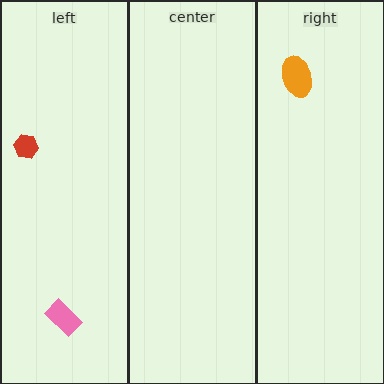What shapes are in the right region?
The orange ellipse.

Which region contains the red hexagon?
The left region.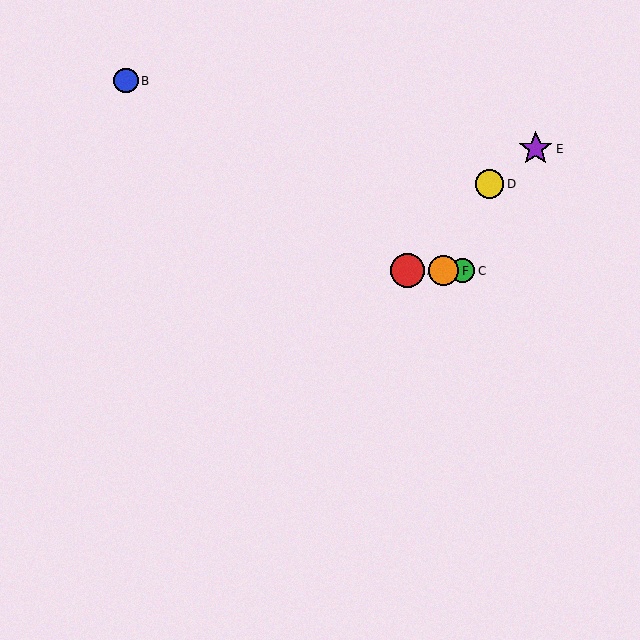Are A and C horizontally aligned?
Yes, both are at y≈271.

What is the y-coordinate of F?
Object F is at y≈271.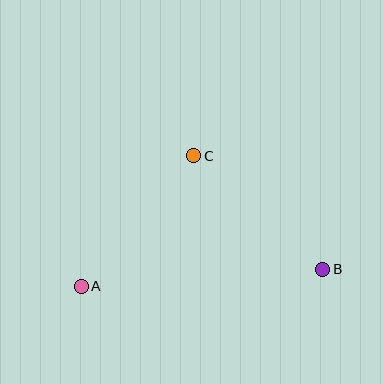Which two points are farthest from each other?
Points A and B are farthest from each other.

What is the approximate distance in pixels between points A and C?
The distance between A and C is approximately 172 pixels.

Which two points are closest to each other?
Points B and C are closest to each other.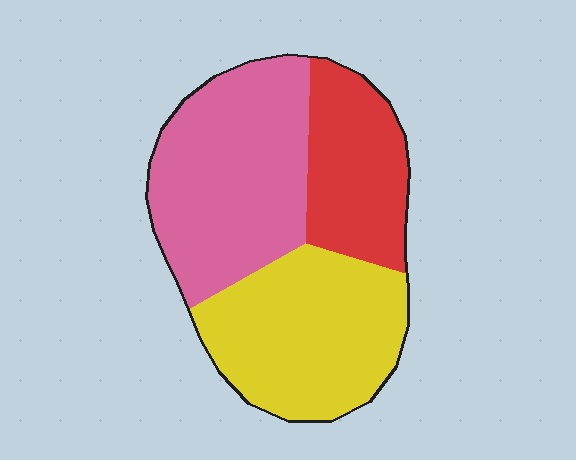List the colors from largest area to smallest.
From largest to smallest: pink, yellow, red.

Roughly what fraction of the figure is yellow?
Yellow takes up about three eighths (3/8) of the figure.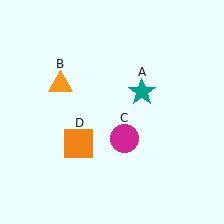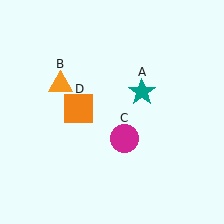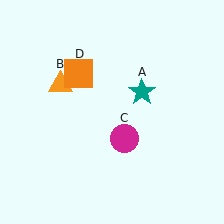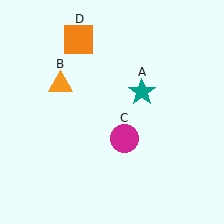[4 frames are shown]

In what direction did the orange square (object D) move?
The orange square (object D) moved up.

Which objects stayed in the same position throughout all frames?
Teal star (object A) and orange triangle (object B) and magenta circle (object C) remained stationary.